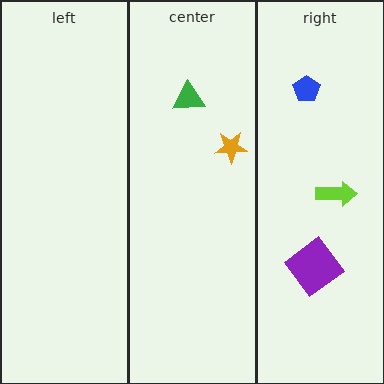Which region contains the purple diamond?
The right region.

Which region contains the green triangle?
The center region.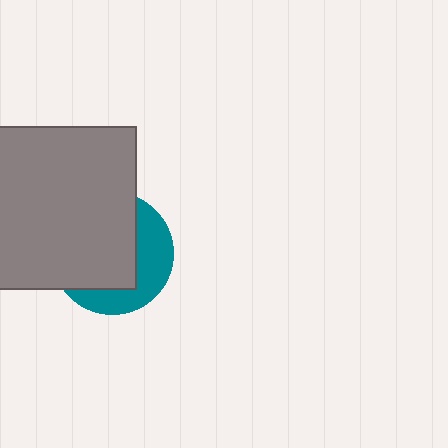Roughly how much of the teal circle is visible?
A small part of it is visible (roughly 37%).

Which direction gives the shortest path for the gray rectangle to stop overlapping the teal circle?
Moving toward the upper-left gives the shortest separation.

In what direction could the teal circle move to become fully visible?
The teal circle could move toward the lower-right. That would shift it out from behind the gray rectangle entirely.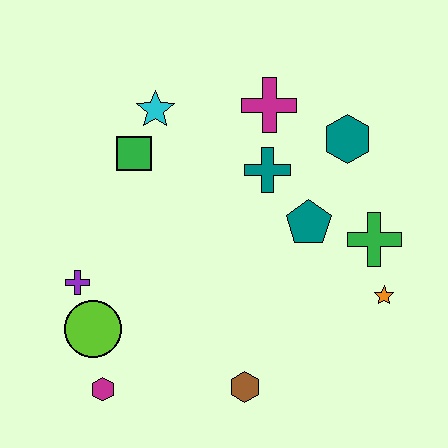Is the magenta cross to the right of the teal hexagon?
No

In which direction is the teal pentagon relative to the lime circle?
The teal pentagon is to the right of the lime circle.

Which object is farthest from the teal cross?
The magenta hexagon is farthest from the teal cross.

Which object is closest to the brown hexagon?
The magenta hexagon is closest to the brown hexagon.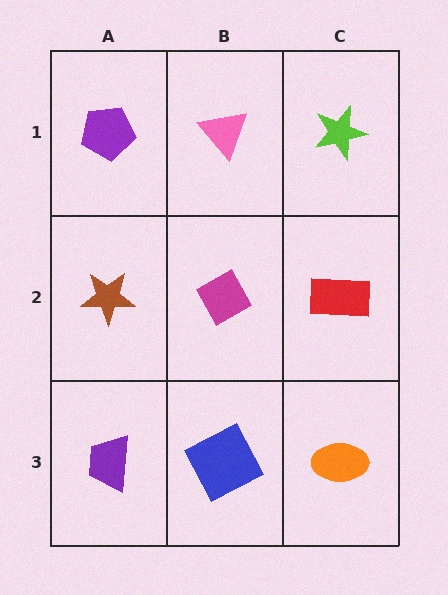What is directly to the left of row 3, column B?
A purple trapezoid.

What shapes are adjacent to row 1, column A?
A brown star (row 2, column A), a pink triangle (row 1, column B).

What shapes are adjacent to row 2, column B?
A pink triangle (row 1, column B), a blue square (row 3, column B), a brown star (row 2, column A), a red rectangle (row 2, column C).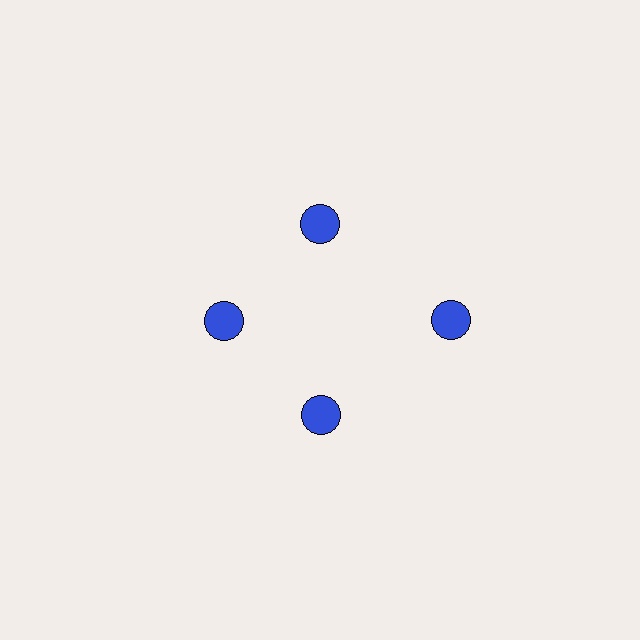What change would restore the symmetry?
The symmetry would be restored by moving it inward, back onto the ring so that all 4 circles sit at equal angles and equal distance from the center.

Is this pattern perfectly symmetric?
No. The 4 blue circles are arranged in a ring, but one element near the 3 o'clock position is pushed outward from the center, breaking the 4-fold rotational symmetry.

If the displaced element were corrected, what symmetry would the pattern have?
It would have 4-fold rotational symmetry — the pattern would map onto itself every 90 degrees.